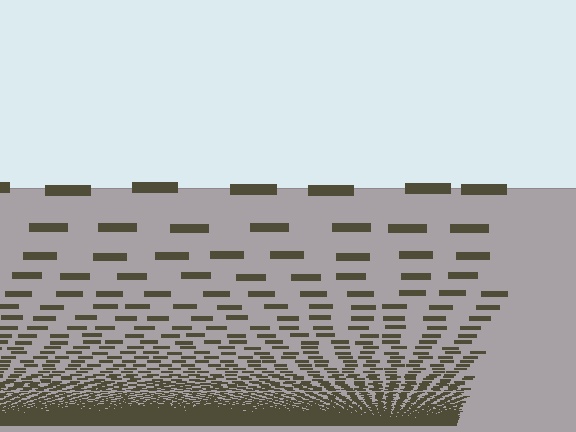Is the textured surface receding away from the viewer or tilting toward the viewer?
The surface appears to tilt toward the viewer. Texture elements get larger and sparser toward the top.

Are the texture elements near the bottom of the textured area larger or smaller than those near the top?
Smaller. The gradient is inverted — elements near the bottom are smaller and denser.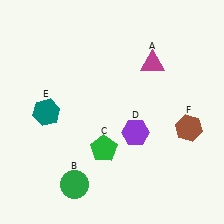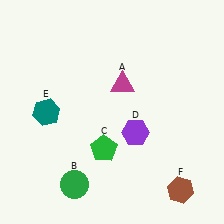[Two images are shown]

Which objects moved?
The objects that moved are: the magenta triangle (A), the brown hexagon (F).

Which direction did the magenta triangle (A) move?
The magenta triangle (A) moved left.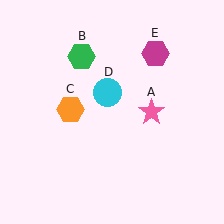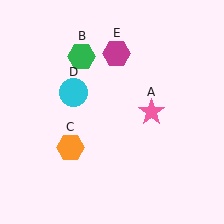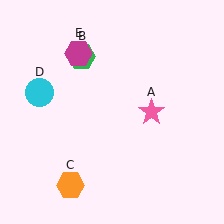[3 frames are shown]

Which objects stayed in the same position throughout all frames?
Pink star (object A) and green hexagon (object B) remained stationary.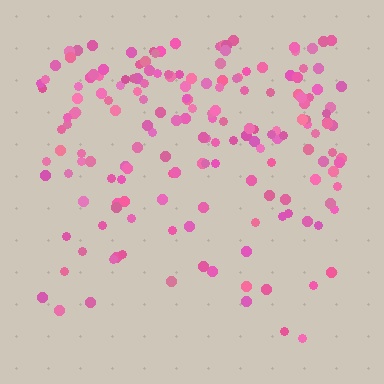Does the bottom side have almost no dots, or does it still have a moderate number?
Still a moderate number, just noticeably fewer than the top.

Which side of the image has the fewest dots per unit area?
The bottom.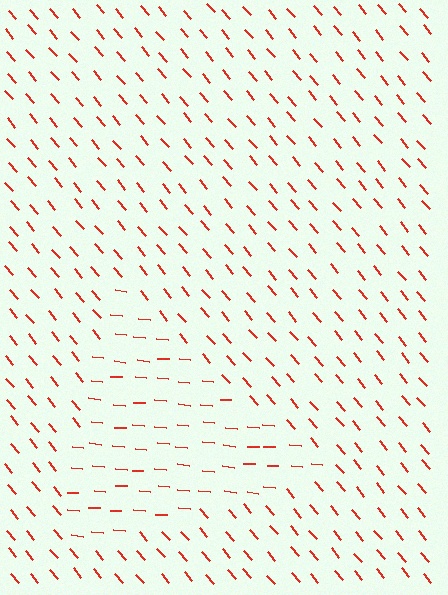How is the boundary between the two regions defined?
The boundary is defined purely by a change in line orientation (approximately 45 degrees difference). All lines are the same color and thickness.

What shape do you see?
I see a triangle.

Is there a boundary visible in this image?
Yes, there is a texture boundary formed by a change in line orientation.